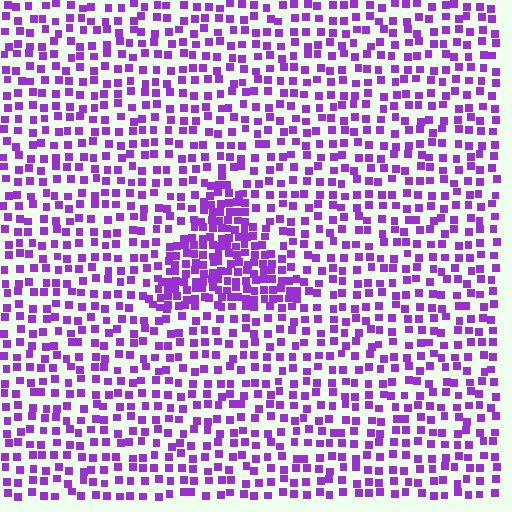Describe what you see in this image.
The image contains small purple elements arranged at two different densities. A triangle-shaped region is visible where the elements are more densely packed than the surrounding area.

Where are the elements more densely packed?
The elements are more densely packed inside the triangle boundary.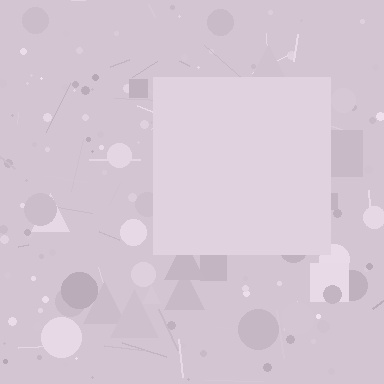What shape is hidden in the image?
A square is hidden in the image.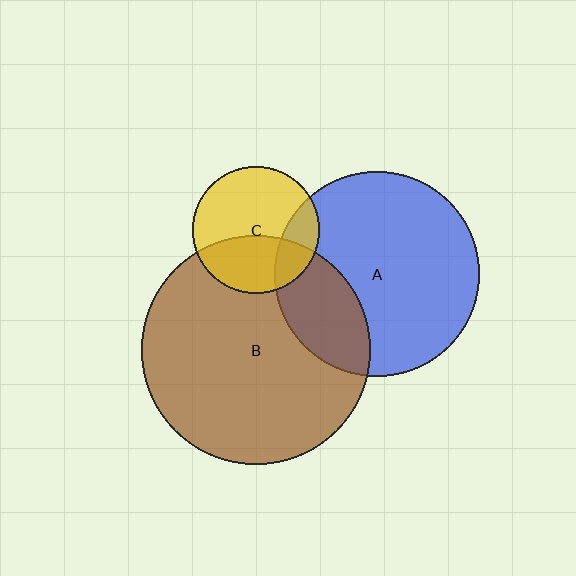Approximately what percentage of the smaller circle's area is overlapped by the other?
Approximately 25%.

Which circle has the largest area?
Circle B (brown).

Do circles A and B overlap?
Yes.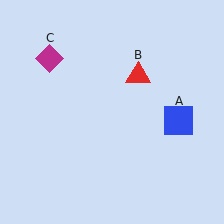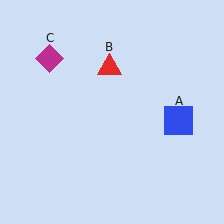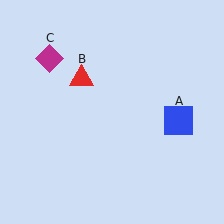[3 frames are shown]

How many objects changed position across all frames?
1 object changed position: red triangle (object B).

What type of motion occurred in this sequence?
The red triangle (object B) rotated counterclockwise around the center of the scene.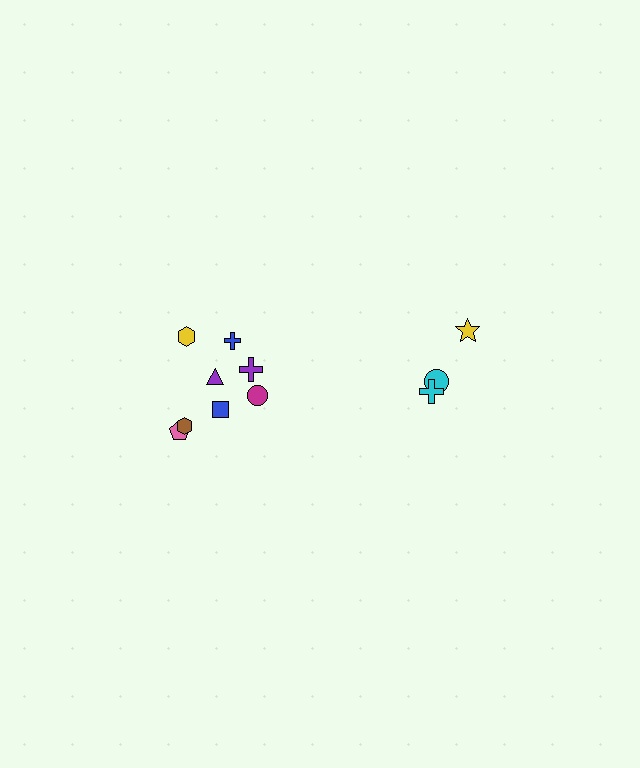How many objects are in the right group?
There are 3 objects.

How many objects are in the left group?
There are 8 objects.